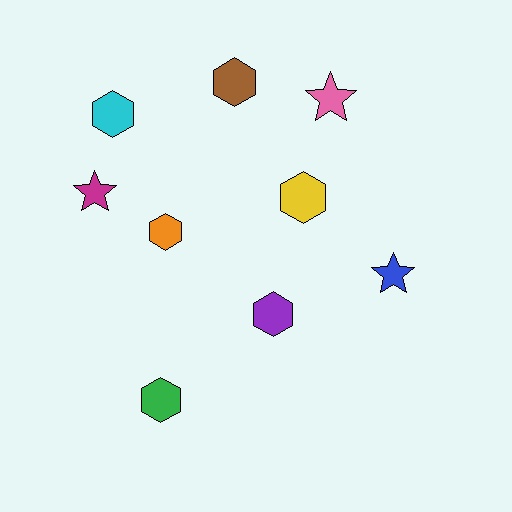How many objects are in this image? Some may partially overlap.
There are 9 objects.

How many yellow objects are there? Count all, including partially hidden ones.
There is 1 yellow object.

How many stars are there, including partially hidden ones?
There are 3 stars.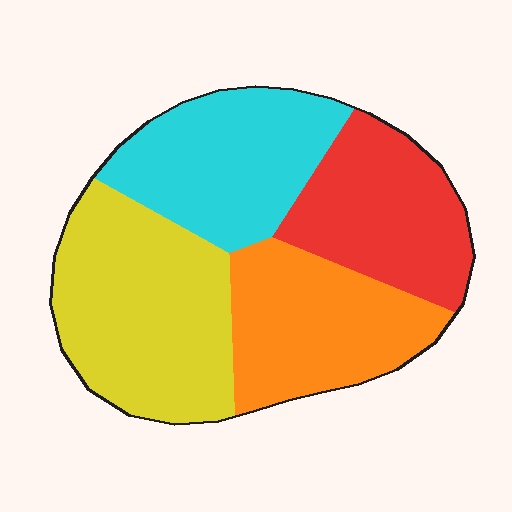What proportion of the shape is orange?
Orange covers about 25% of the shape.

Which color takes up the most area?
Yellow, at roughly 30%.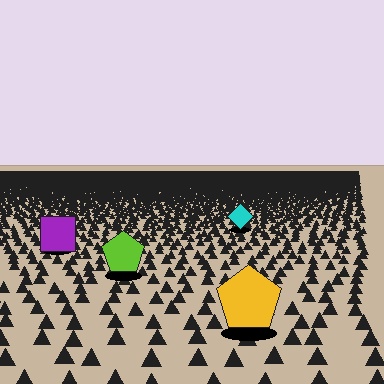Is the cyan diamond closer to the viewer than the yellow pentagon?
No. The yellow pentagon is closer — you can tell from the texture gradient: the ground texture is coarser near it.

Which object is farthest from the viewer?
The cyan diamond is farthest from the viewer. It appears smaller and the ground texture around it is denser.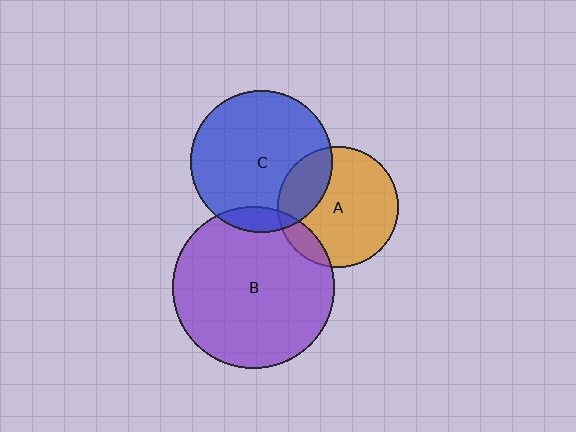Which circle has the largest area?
Circle B (purple).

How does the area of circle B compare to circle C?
Approximately 1.3 times.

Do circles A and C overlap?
Yes.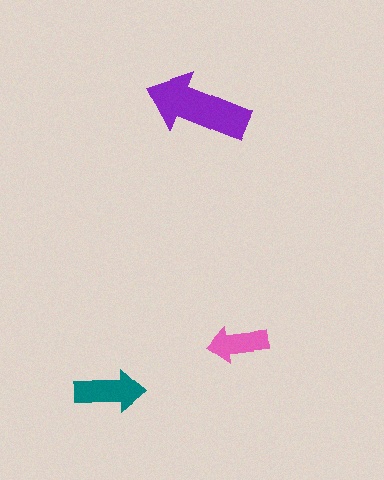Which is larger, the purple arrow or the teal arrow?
The purple one.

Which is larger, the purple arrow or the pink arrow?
The purple one.